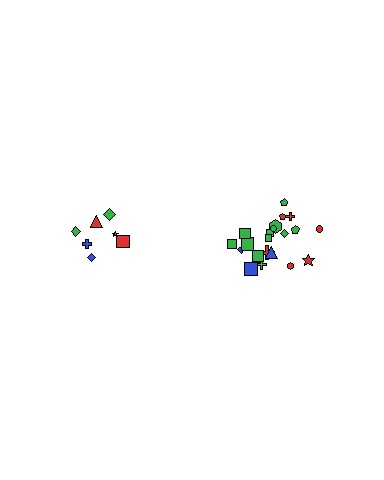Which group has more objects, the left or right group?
The right group.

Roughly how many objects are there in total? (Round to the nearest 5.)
Roughly 30 objects in total.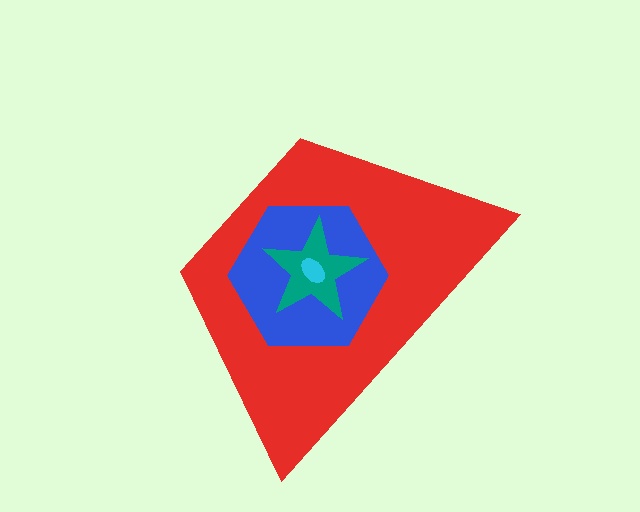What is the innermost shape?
The cyan ellipse.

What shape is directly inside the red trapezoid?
The blue hexagon.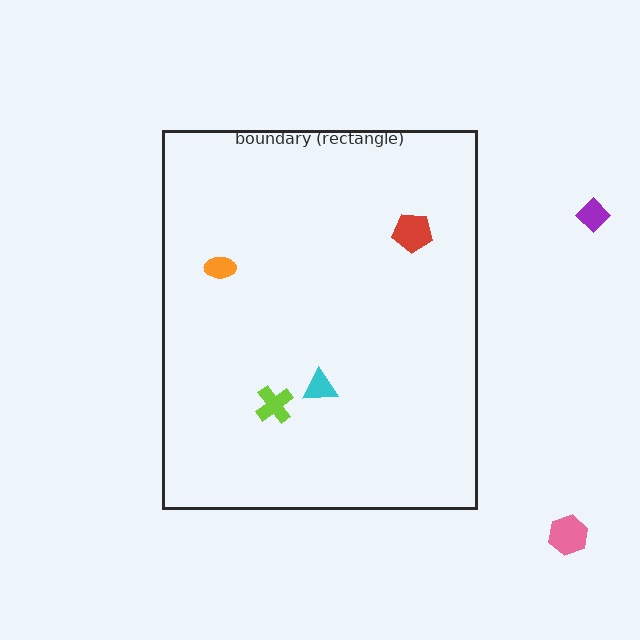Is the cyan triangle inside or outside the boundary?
Inside.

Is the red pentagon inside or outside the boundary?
Inside.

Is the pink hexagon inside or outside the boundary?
Outside.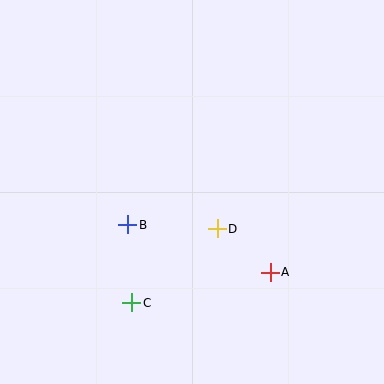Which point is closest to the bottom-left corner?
Point C is closest to the bottom-left corner.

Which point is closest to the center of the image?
Point D at (217, 229) is closest to the center.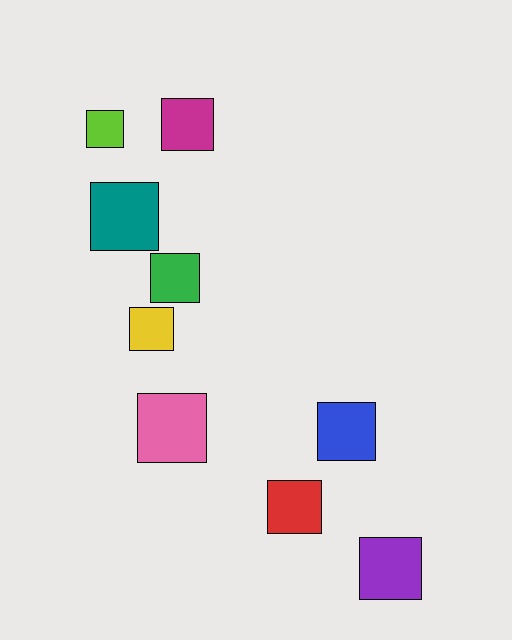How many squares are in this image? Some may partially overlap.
There are 9 squares.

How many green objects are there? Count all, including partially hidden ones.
There is 1 green object.